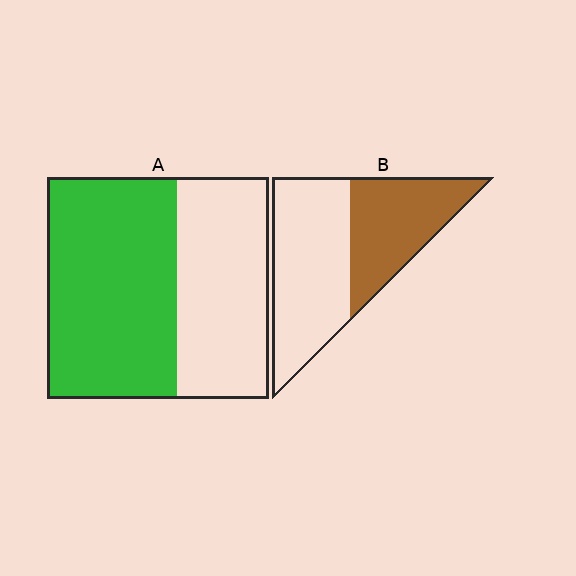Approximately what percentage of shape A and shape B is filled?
A is approximately 60% and B is approximately 40%.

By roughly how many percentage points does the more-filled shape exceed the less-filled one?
By roughly 15 percentage points (A over B).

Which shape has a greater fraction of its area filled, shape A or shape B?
Shape A.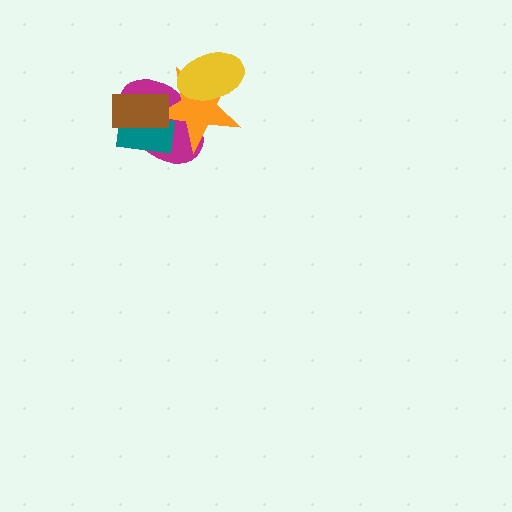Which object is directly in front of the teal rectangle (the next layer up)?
The orange star is directly in front of the teal rectangle.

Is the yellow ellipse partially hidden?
No, no other shape covers it.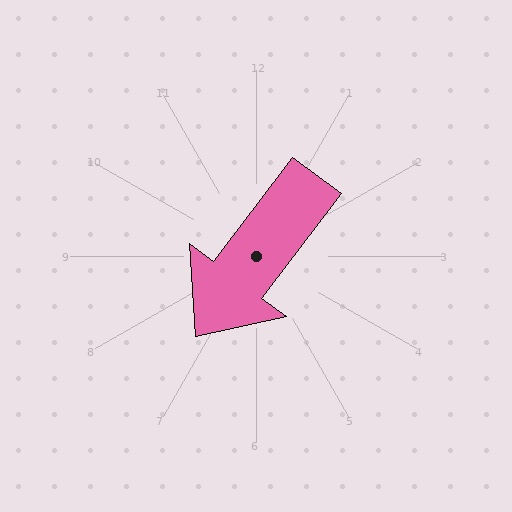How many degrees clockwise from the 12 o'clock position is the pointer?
Approximately 217 degrees.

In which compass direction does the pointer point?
Southwest.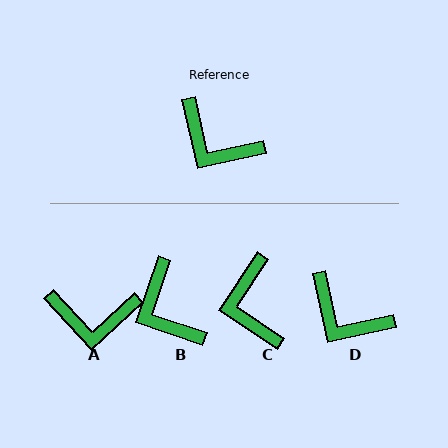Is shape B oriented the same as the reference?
No, it is off by about 31 degrees.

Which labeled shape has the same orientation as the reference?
D.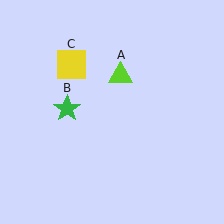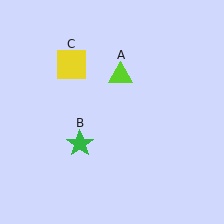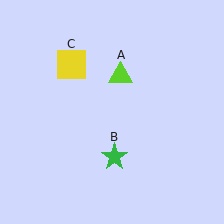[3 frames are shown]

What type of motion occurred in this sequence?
The green star (object B) rotated counterclockwise around the center of the scene.